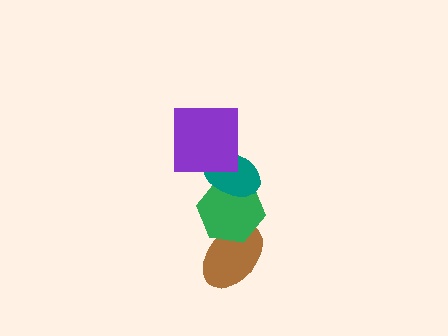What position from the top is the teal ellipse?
The teal ellipse is 2nd from the top.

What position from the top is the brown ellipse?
The brown ellipse is 4th from the top.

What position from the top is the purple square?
The purple square is 1st from the top.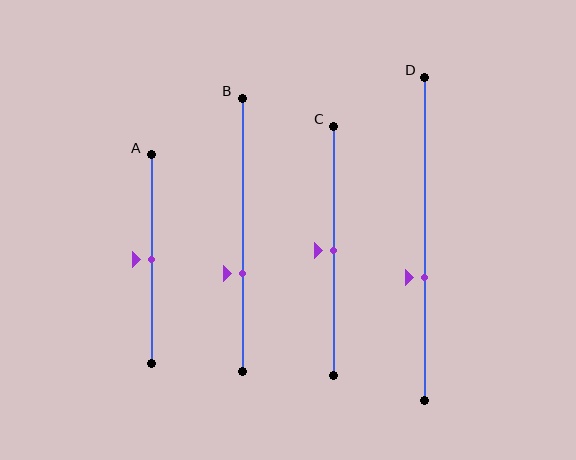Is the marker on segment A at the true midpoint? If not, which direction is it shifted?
Yes, the marker on segment A is at the true midpoint.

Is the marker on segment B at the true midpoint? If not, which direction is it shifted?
No, the marker on segment B is shifted downward by about 14% of the segment length.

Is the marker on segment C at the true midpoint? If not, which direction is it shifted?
Yes, the marker on segment C is at the true midpoint.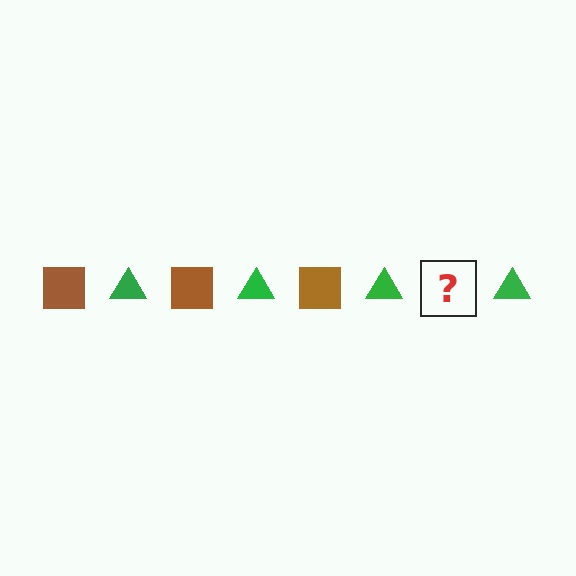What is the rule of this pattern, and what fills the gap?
The rule is that the pattern alternates between brown square and green triangle. The gap should be filled with a brown square.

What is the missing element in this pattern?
The missing element is a brown square.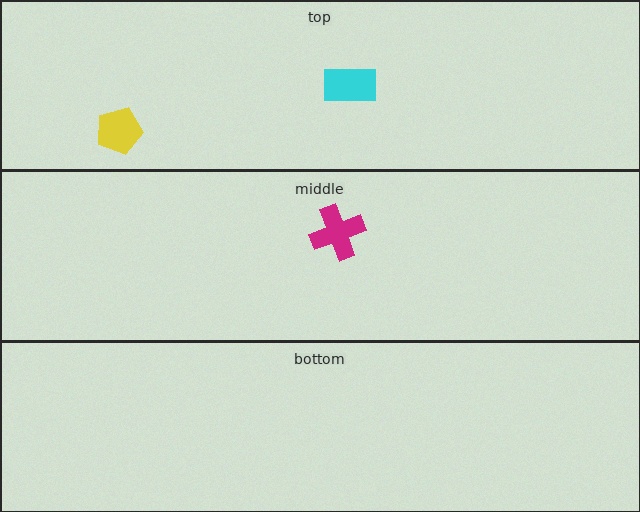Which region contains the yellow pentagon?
The top region.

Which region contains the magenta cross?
The middle region.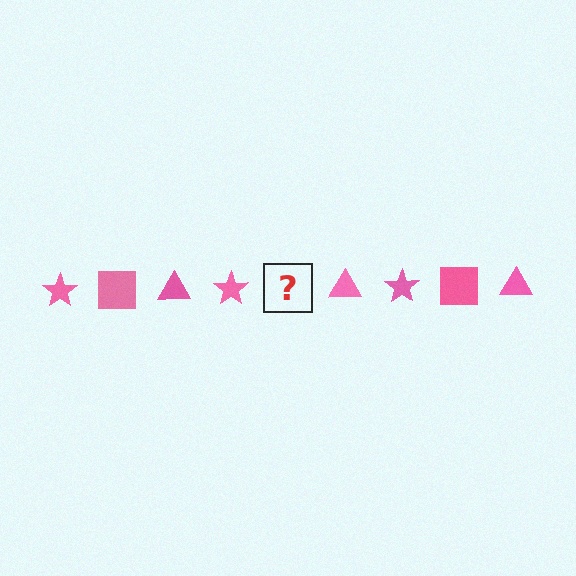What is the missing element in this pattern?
The missing element is a pink square.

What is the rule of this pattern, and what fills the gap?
The rule is that the pattern cycles through star, square, triangle shapes in pink. The gap should be filled with a pink square.